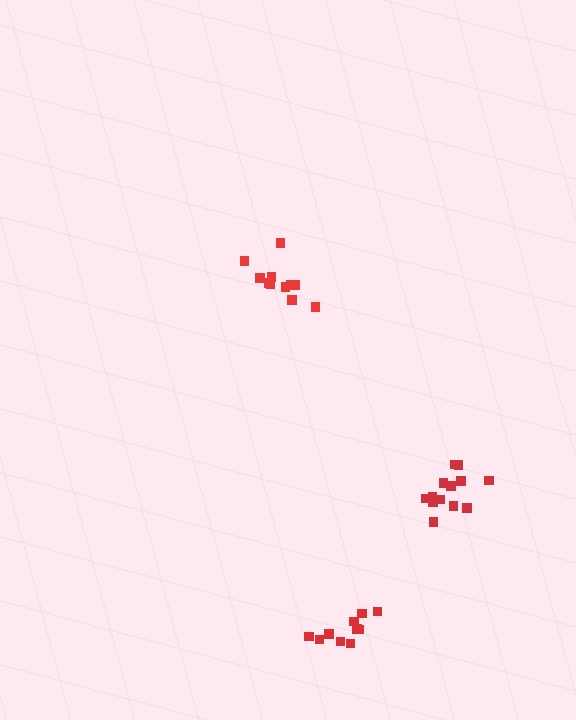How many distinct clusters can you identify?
There are 3 distinct clusters.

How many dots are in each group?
Group 1: 13 dots, Group 2: 11 dots, Group 3: 10 dots (34 total).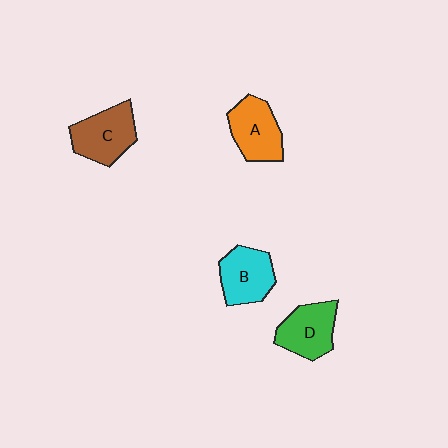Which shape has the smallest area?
Shape B (cyan).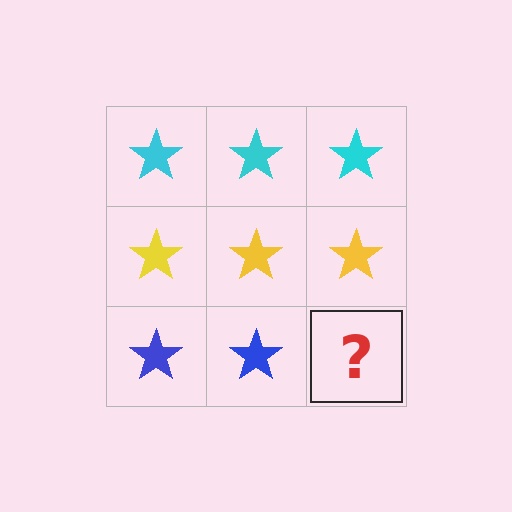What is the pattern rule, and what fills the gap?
The rule is that each row has a consistent color. The gap should be filled with a blue star.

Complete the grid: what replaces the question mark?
The question mark should be replaced with a blue star.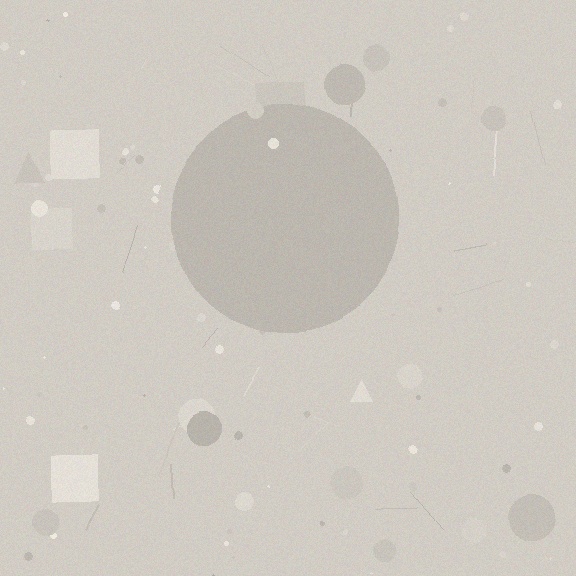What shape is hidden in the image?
A circle is hidden in the image.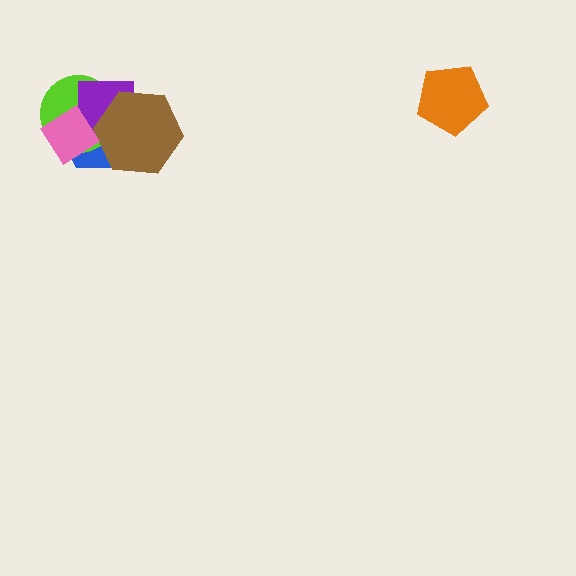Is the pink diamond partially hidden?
No, no other shape covers it.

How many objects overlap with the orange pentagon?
0 objects overlap with the orange pentagon.